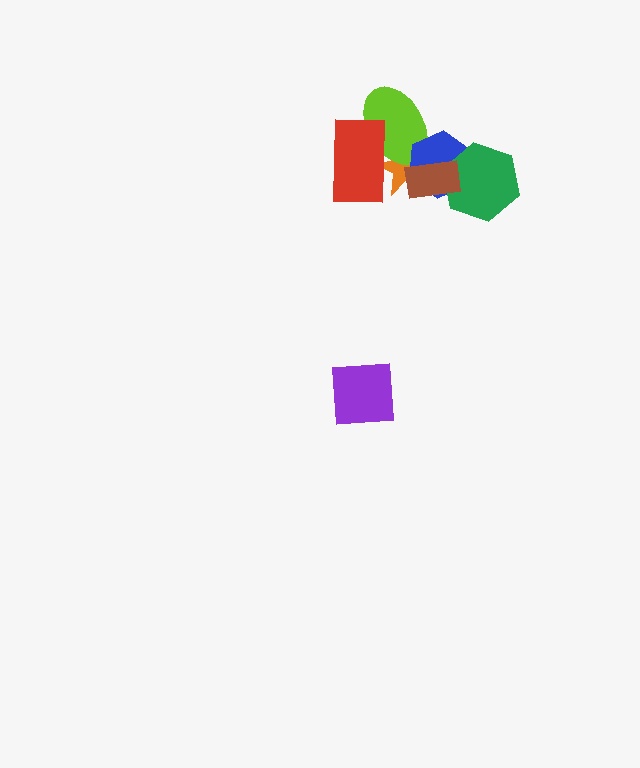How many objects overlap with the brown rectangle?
3 objects overlap with the brown rectangle.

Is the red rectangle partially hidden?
No, no other shape covers it.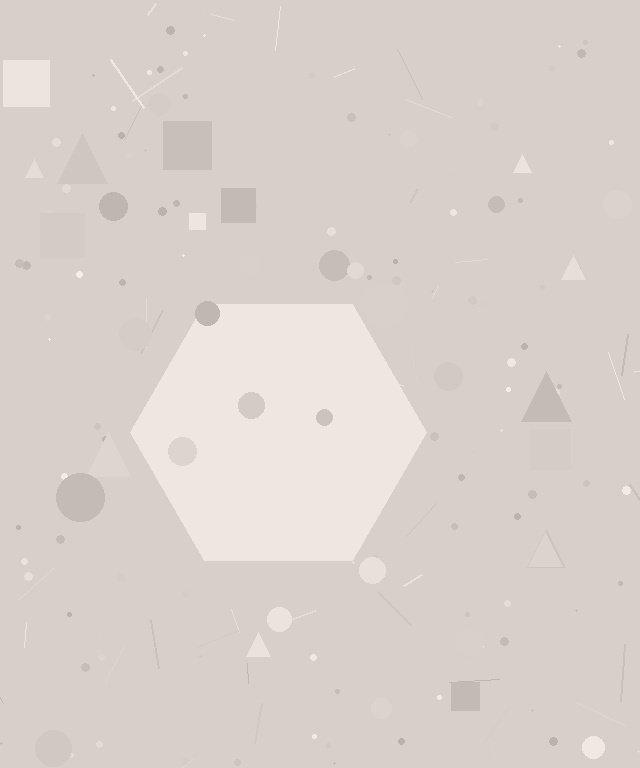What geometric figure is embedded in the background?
A hexagon is embedded in the background.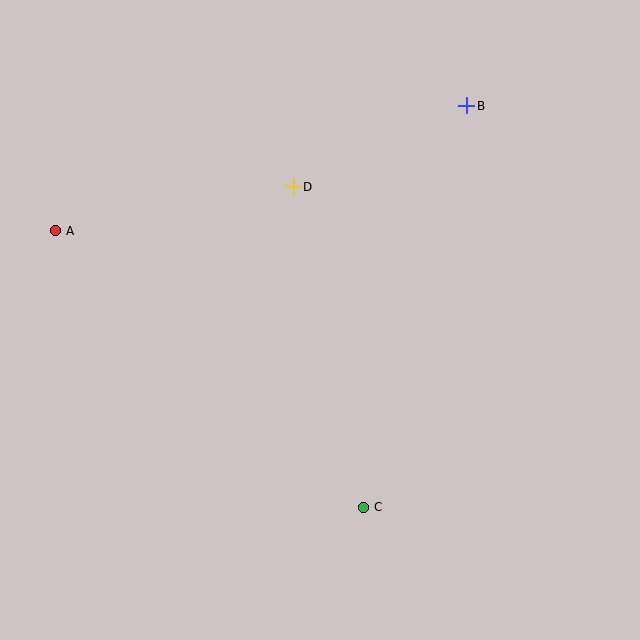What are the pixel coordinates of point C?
Point C is at (364, 507).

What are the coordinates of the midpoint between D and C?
The midpoint between D and C is at (329, 347).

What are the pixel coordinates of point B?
Point B is at (467, 106).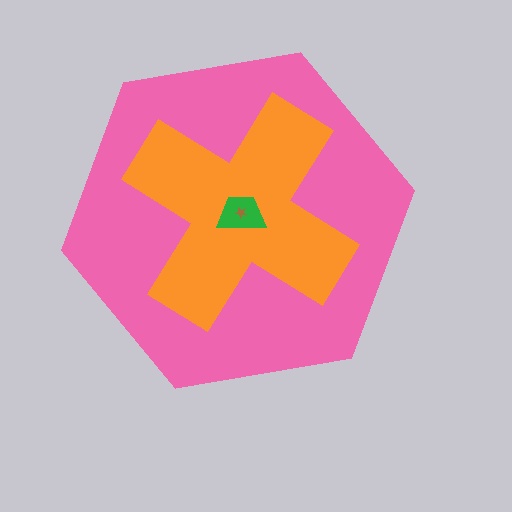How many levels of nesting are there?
4.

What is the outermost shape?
The pink hexagon.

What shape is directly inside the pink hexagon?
The orange cross.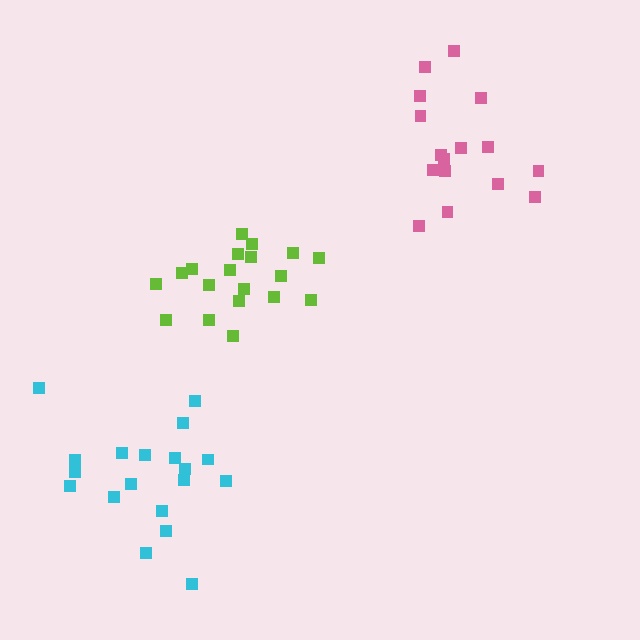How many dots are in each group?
Group 1: 19 dots, Group 2: 19 dots, Group 3: 17 dots (55 total).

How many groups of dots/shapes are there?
There are 3 groups.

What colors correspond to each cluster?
The clusters are colored: lime, cyan, pink.